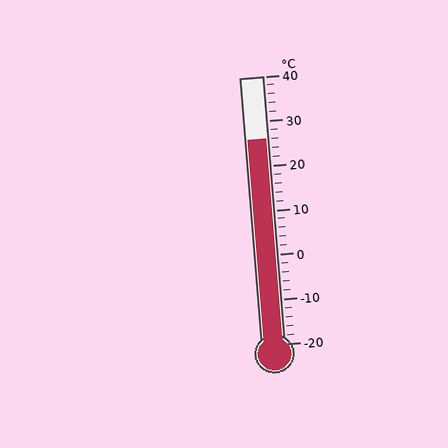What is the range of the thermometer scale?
The thermometer scale ranges from -20°C to 40°C.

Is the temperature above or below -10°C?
The temperature is above -10°C.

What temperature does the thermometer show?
The thermometer shows approximately 26°C.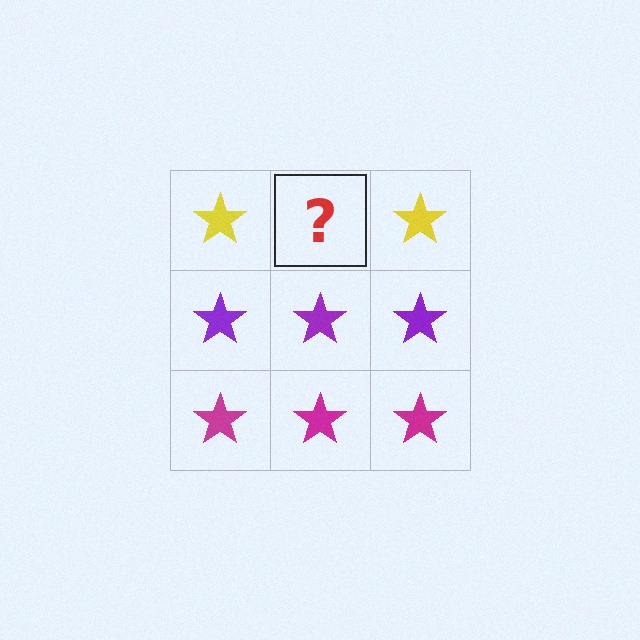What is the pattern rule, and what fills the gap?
The rule is that each row has a consistent color. The gap should be filled with a yellow star.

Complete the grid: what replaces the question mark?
The question mark should be replaced with a yellow star.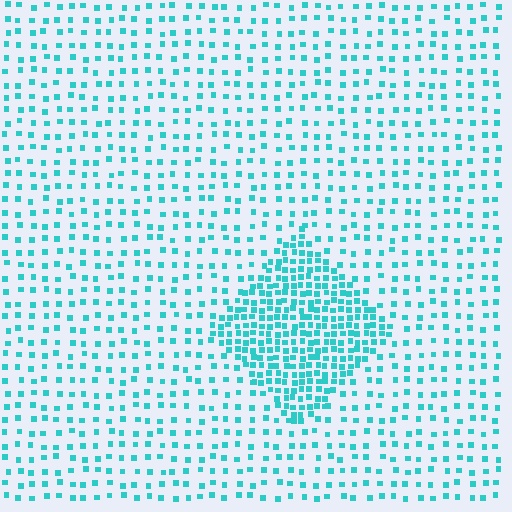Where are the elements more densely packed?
The elements are more densely packed inside the diamond boundary.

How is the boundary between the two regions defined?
The boundary is defined by a change in element density (approximately 2.6x ratio). All elements are the same color, size, and shape.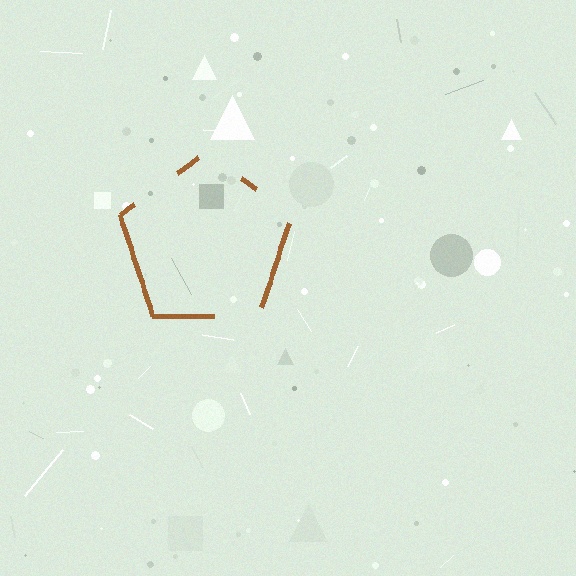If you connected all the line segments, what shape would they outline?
They would outline a pentagon.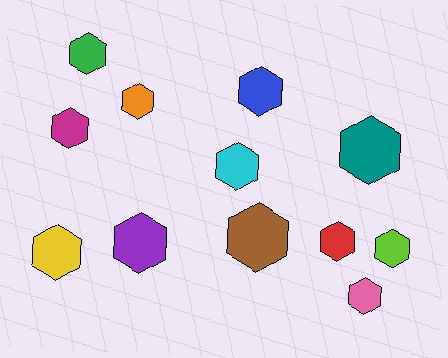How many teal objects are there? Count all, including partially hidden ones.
There is 1 teal object.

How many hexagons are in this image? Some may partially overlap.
There are 12 hexagons.